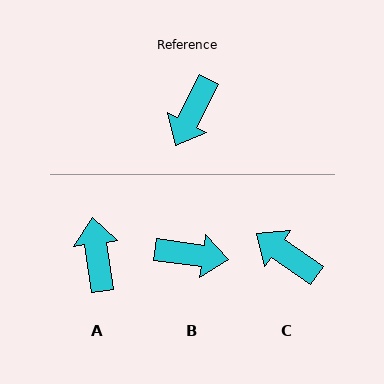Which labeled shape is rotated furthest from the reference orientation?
A, about 145 degrees away.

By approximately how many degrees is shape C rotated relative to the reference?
Approximately 98 degrees clockwise.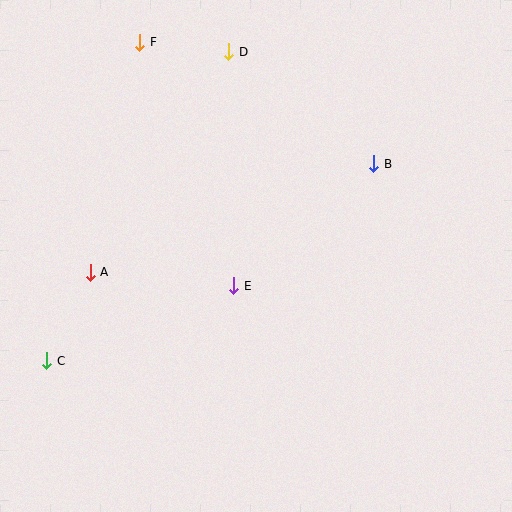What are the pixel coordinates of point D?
Point D is at (229, 52).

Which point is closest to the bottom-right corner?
Point E is closest to the bottom-right corner.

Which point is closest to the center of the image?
Point E at (234, 286) is closest to the center.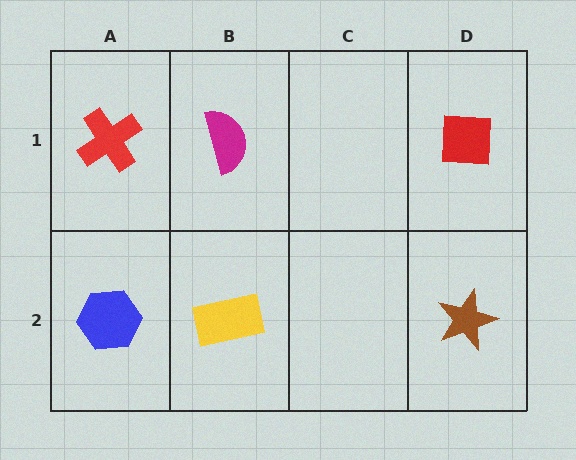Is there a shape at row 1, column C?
No, that cell is empty.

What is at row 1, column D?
A red square.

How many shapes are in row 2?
3 shapes.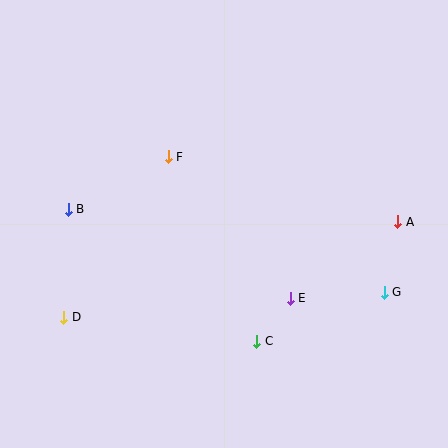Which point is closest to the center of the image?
Point F at (168, 157) is closest to the center.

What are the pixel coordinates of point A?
Point A is at (398, 222).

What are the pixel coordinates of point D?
Point D is at (64, 317).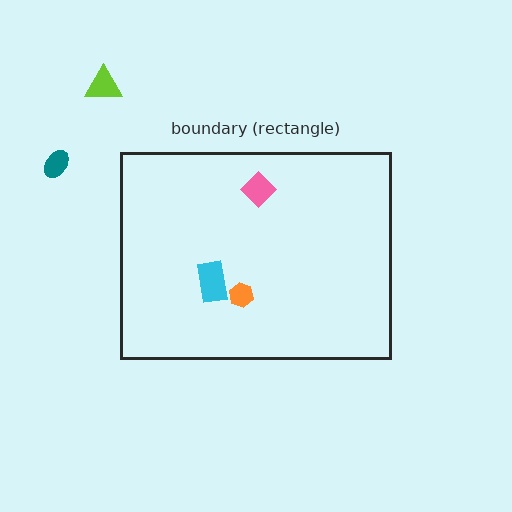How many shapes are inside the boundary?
3 inside, 2 outside.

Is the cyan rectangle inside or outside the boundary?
Inside.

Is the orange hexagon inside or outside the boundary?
Inside.